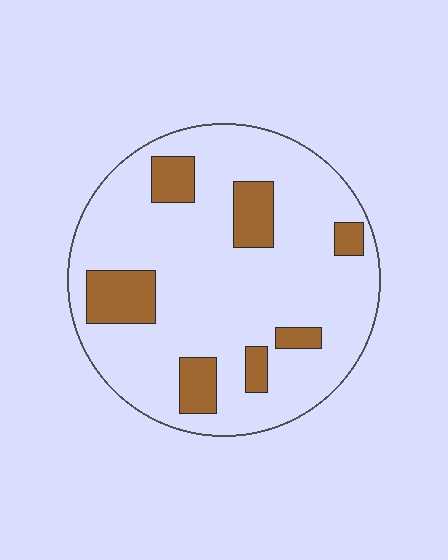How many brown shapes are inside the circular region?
7.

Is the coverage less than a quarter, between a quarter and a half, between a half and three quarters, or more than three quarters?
Less than a quarter.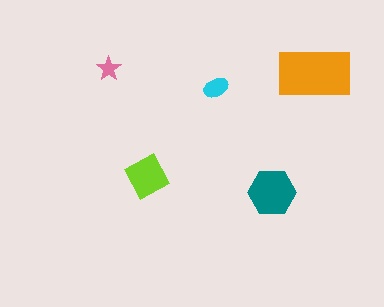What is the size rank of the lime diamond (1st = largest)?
3rd.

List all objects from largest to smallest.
The orange rectangle, the teal hexagon, the lime diamond, the cyan ellipse, the pink star.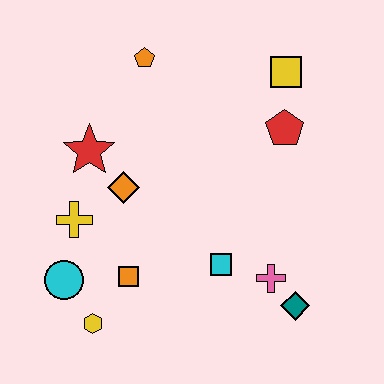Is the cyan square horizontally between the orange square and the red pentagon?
Yes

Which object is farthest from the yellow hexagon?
The yellow square is farthest from the yellow hexagon.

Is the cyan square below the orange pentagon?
Yes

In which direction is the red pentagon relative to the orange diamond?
The red pentagon is to the right of the orange diamond.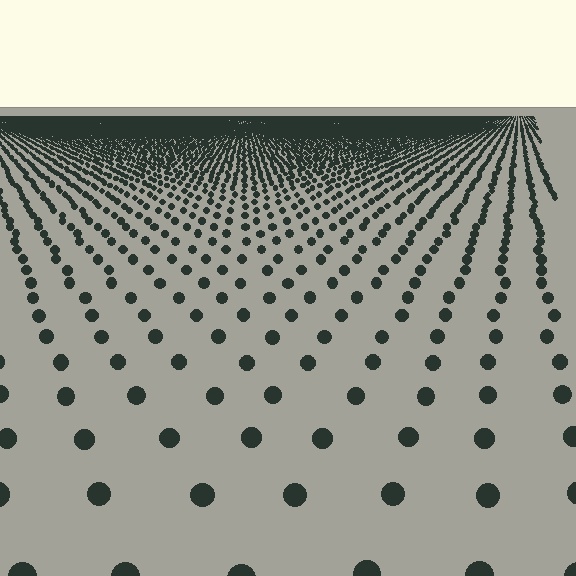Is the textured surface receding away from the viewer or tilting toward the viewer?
The surface is receding away from the viewer. Texture elements get smaller and denser toward the top.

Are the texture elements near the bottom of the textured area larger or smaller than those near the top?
Larger. Near the bottom, elements are closer to the viewer and appear at a bigger on-screen size.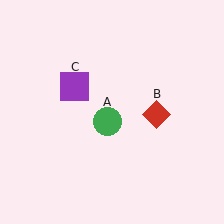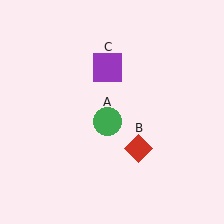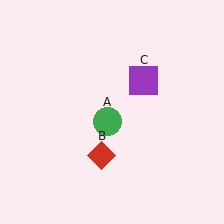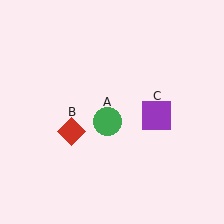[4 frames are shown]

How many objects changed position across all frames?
2 objects changed position: red diamond (object B), purple square (object C).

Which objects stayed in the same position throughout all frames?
Green circle (object A) remained stationary.